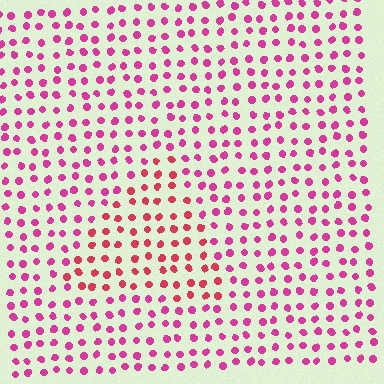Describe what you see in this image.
The image is filled with small magenta elements in a uniform arrangement. A triangle-shaped region is visible where the elements are tinted to a slightly different hue, forming a subtle color boundary.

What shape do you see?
I see a triangle.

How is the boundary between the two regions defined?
The boundary is defined purely by a slight shift in hue (about 26 degrees). Spacing, size, and orientation are identical on both sides.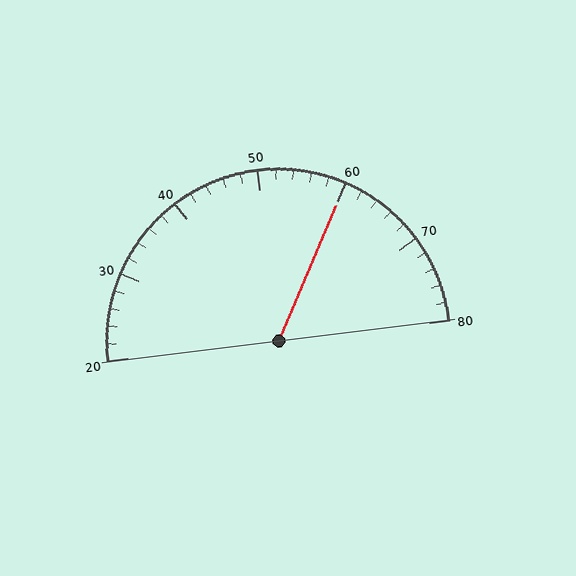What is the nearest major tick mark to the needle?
The nearest major tick mark is 60.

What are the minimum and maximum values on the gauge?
The gauge ranges from 20 to 80.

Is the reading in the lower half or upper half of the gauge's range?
The reading is in the upper half of the range (20 to 80).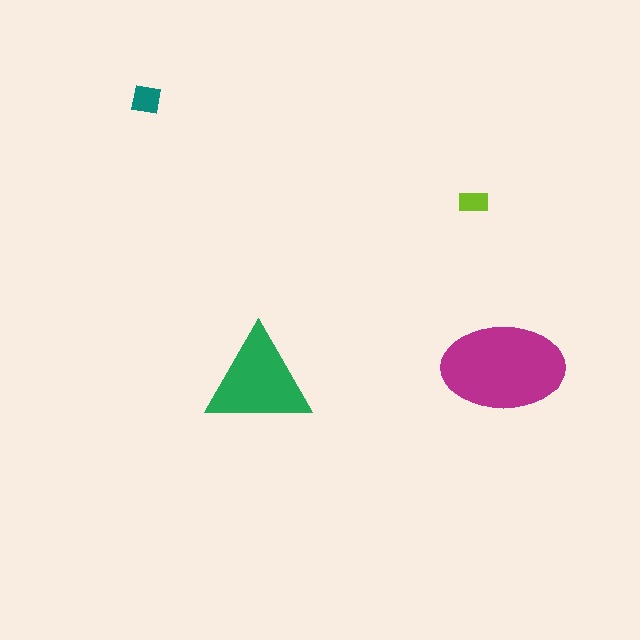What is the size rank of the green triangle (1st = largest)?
2nd.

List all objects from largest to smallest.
The magenta ellipse, the green triangle, the teal square, the lime rectangle.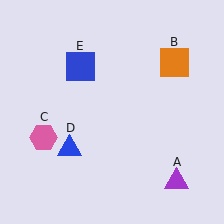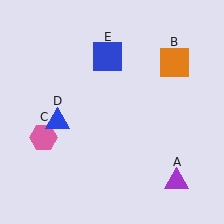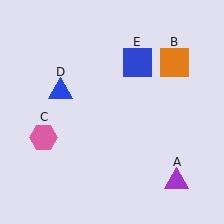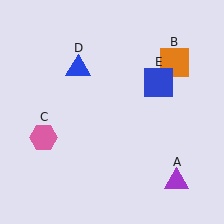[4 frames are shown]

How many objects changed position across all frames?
2 objects changed position: blue triangle (object D), blue square (object E).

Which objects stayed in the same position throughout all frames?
Purple triangle (object A) and orange square (object B) and pink hexagon (object C) remained stationary.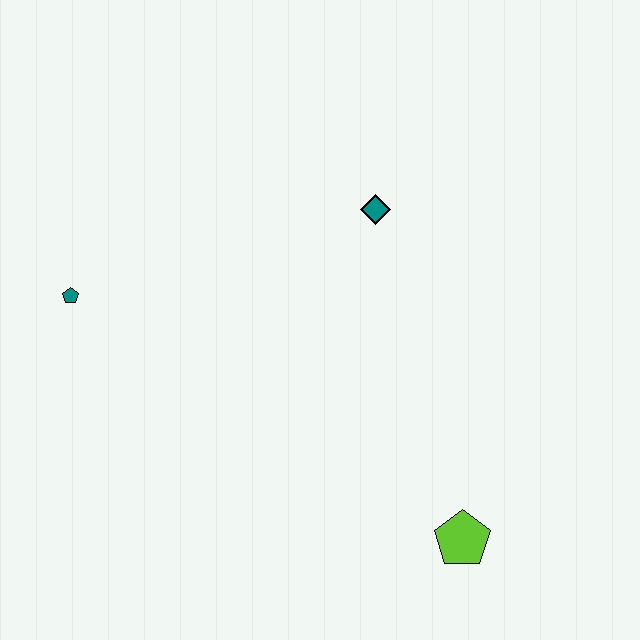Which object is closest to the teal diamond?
The teal pentagon is closest to the teal diamond.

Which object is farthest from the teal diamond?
The lime pentagon is farthest from the teal diamond.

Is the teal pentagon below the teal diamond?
Yes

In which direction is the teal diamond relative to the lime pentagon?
The teal diamond is above the lime pentagon.